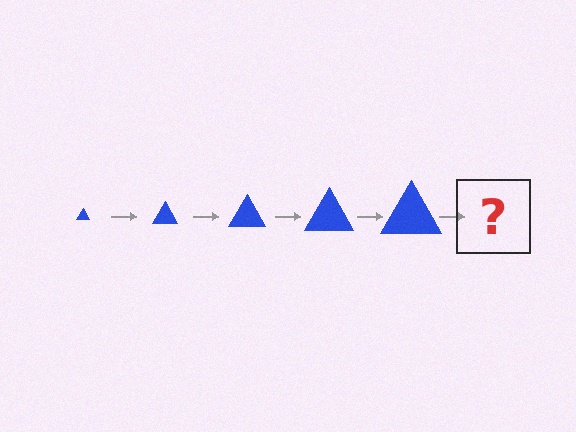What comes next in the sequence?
The next element should be a blue triangle, larger than the previous one.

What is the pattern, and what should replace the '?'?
The pattern is that the triangle gets progressively larger each step. The '?' should be a blue triangle, larger than the previous one.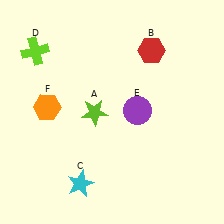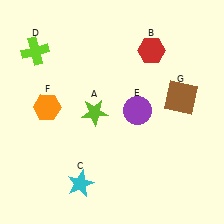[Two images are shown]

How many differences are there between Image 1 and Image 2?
There is 1 difference between the two images.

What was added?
A brown square (G) was added in Image 2.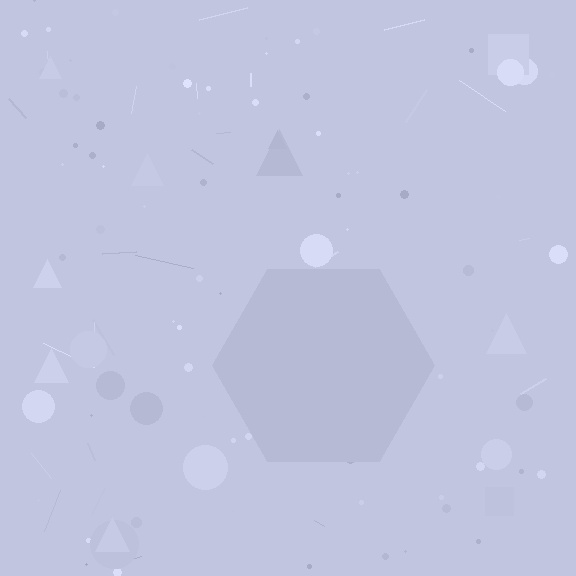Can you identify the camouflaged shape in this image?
The camouflaged shape is a hexagon.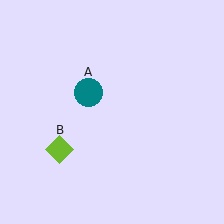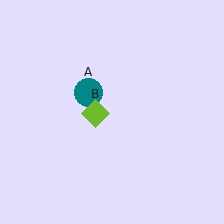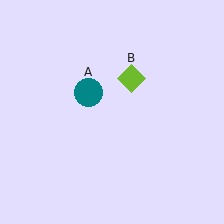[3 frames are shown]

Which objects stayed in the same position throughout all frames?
Teal circle (object A) remained stationary.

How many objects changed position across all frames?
1 object changed position: lime diamond (object B).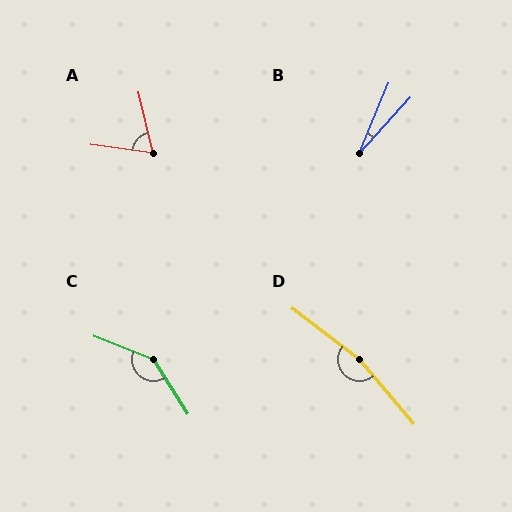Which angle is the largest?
D, at approximately 167 degrees.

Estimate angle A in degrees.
Approximately 69 degrees.